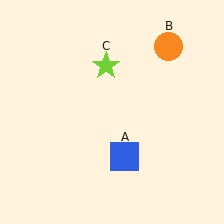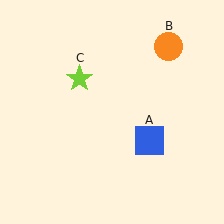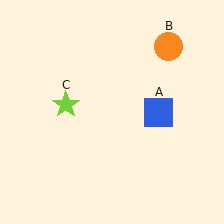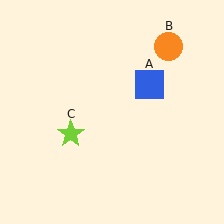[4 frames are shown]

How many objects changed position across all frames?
2 objects changed position: blue square (object A), lime star (object C).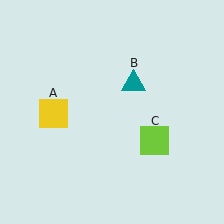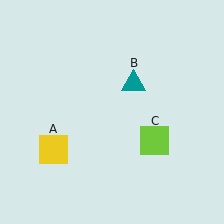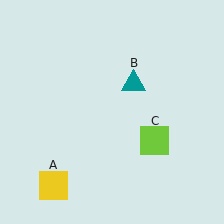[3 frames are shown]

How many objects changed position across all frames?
1 object changed position: yellow square (object A).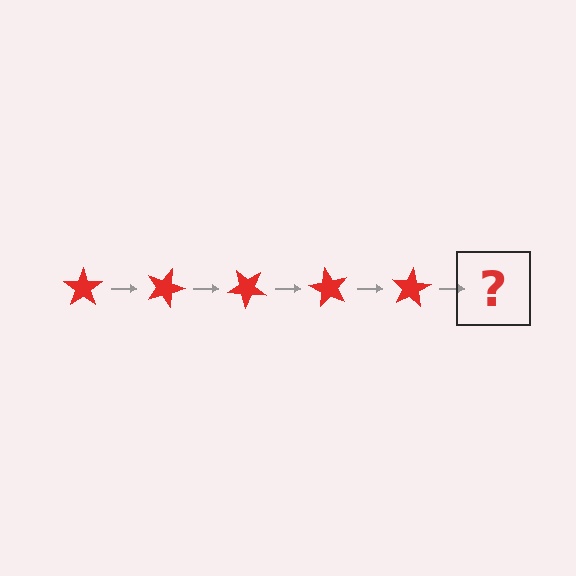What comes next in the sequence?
The next element should be a red star rotated 100 degrees.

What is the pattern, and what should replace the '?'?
The pattern is that the star rotates 20 degrees each step. The '?' should be a red star rotated 100 degrees.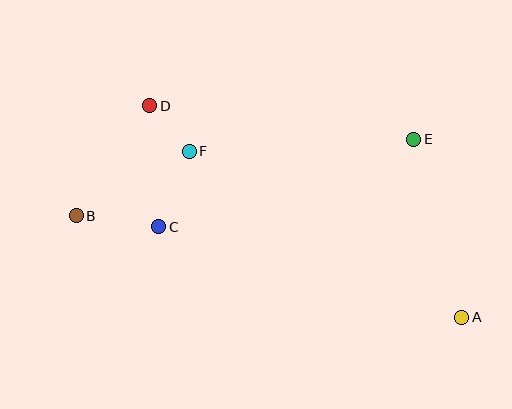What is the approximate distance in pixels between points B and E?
The distance between B and E is approximately 346 pixels.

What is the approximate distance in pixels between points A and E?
The distance between A and E is approximately 185 pixels.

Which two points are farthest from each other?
Points A and B are farthest from each other.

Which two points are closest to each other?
Points D and F are closest to each other.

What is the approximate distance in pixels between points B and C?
The distance between B and C is approximately 83 pixels.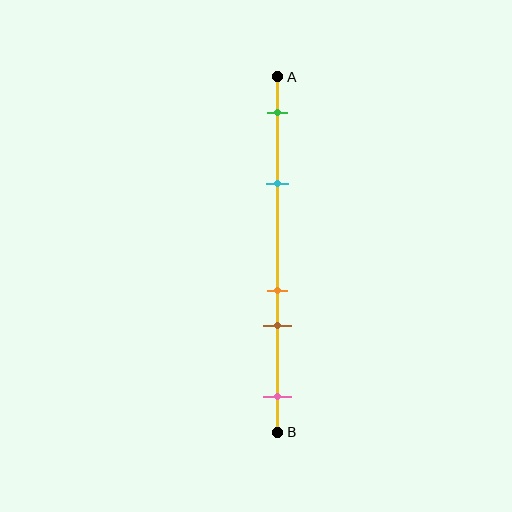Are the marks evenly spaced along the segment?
No, the marks are not evenly spaced.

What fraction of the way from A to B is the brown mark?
The brown mark is approximately 70% (0.7) of the way from A to B.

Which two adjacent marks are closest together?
The orange and brown marks are the closest adjacent pair.